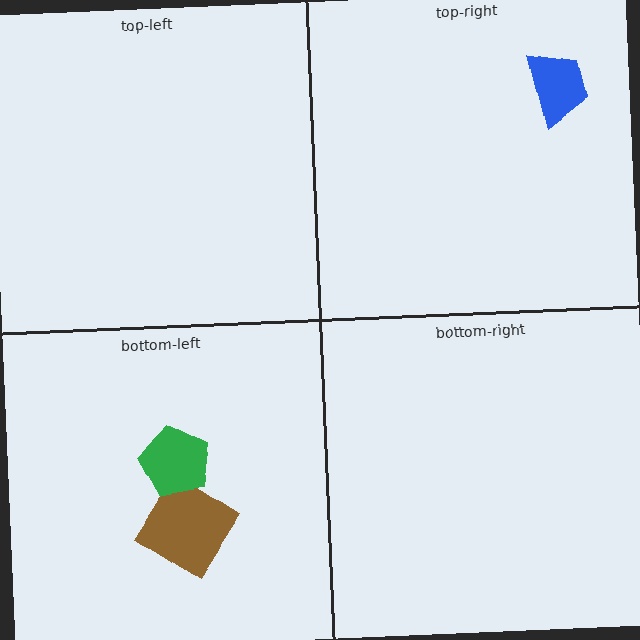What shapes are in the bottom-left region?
The brown diamond, the green pentagon.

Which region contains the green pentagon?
The bottom-left region.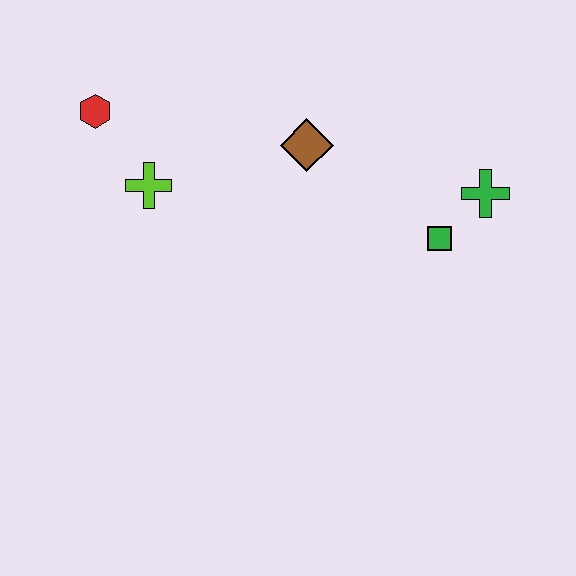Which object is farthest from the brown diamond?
The red hexagon is farthest from the brown diamond.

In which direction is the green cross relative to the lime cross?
The green cross is to the right of the lime cross.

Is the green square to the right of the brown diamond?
Yes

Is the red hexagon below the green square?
No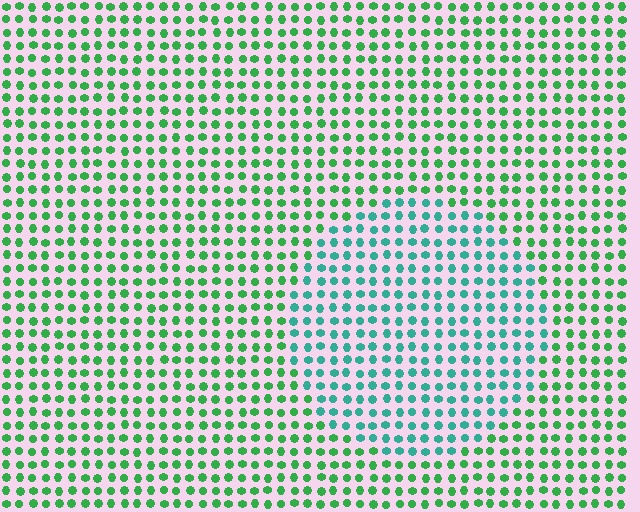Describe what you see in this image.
The image is filled with small green elements in a uniform arrangement. A circle-shaped region is visible where the elements are tinted to a slightly different hue, forming a subtle color boundary.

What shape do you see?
I see a circle.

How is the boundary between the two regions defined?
The boundary is defined purely by a slight shift in hue (about 38 degrees). Spacing, size, and orientation are identical on both sides.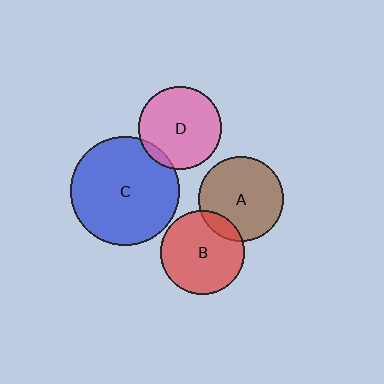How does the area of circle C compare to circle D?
Approximately 1.7 times.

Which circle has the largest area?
Circle C (blue).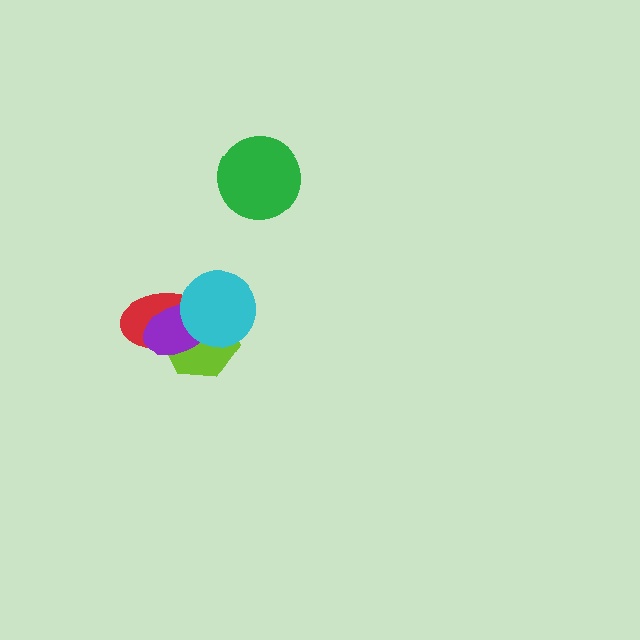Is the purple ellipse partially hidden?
Yes, it is partially covered by another shape.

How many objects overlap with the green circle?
0 objects overlap with the green circle.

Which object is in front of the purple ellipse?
The cyan circle is in front of the purple ellipse.